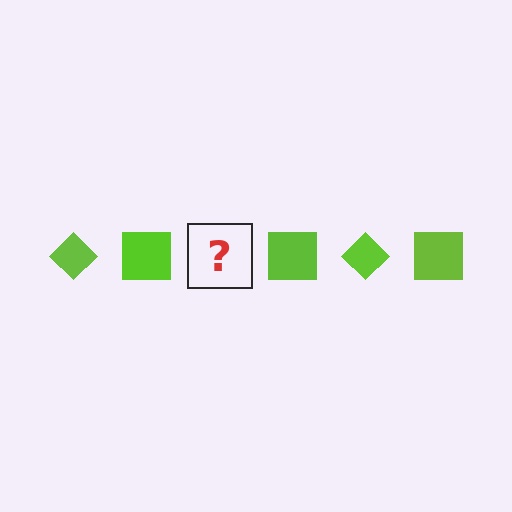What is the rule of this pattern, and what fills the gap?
The rule is that the pattern cycles through diamond, square shapes in lime. The gap should be filled with a lime diamond.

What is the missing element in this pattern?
The missing element is a lime diamond.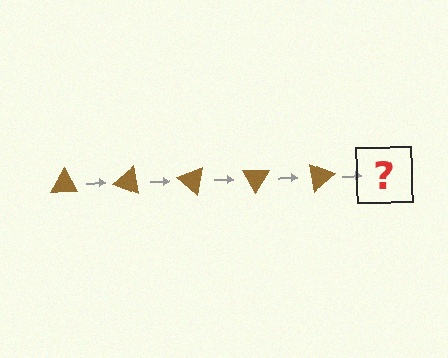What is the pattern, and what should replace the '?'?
The pattern is that the triangle rotates 20 degrees each step. The '?' should be a brown triangle rotated 100 degrees.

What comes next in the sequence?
The next element should be a brown triangle rotated 100 degrees.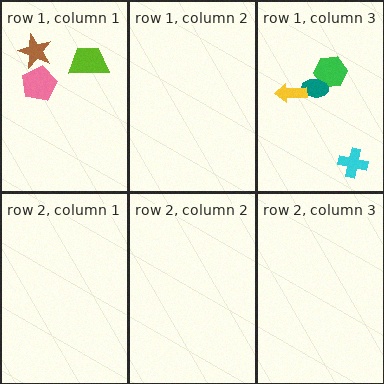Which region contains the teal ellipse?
The row 1, column 3 region.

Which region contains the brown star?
The row 1, column 1 region.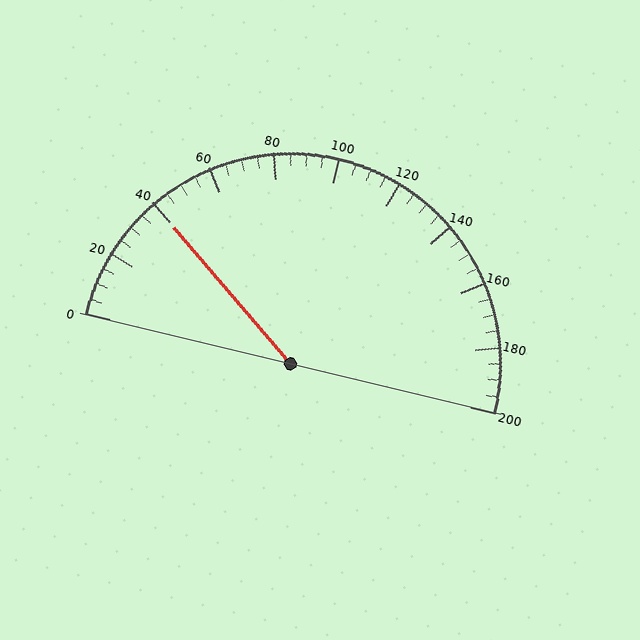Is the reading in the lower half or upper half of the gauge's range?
The reading is in the lower half of the range (0 to 200).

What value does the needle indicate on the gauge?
The needle indicates approximately 40.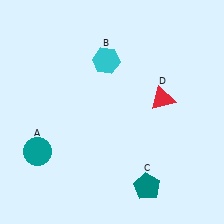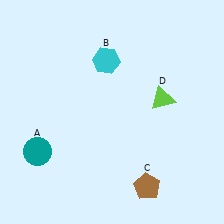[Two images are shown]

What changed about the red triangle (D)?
In Image 1, D is red. In Image 2, it changed to lime.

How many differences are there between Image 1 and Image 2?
There are 2 differences between the two images.